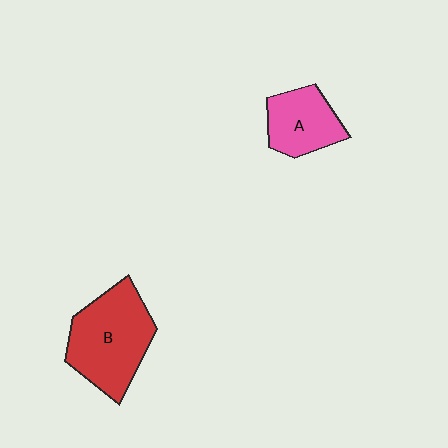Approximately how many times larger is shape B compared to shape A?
Approximately 1.7 times.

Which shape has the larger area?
Shape B (red).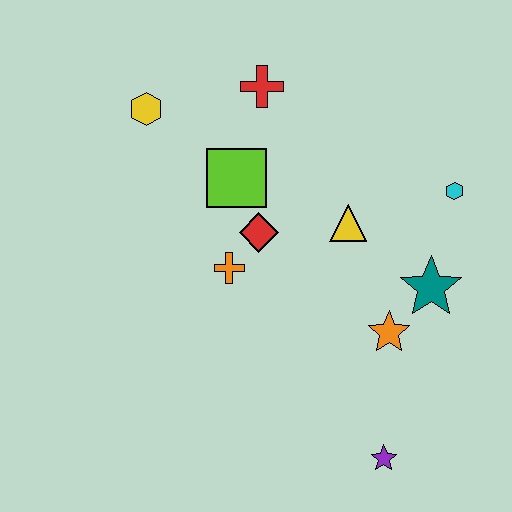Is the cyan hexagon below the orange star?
No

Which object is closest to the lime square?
The red diamond is closest to the lime square.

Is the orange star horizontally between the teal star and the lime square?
Yes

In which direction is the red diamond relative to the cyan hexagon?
The red diamond is to the left of the cyan hexagon.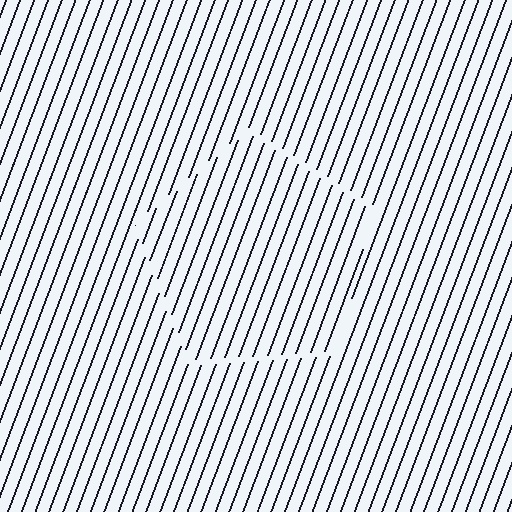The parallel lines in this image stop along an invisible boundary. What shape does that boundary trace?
An illusory pentagon. The interior of the shape contains the same grating, shifted by half a period — the contour is defined by the phase discontinuity where line-ends from the inner and outer gratings abut.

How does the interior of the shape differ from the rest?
The interior of the shape contains the same grating, shifted by half a period — the contour is defined by the phase discontinuity where line-ends from the inner and outer gratings abut.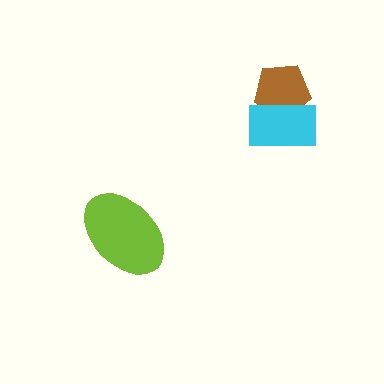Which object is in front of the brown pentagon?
The cyan rectangle is in front of the brown pentagon.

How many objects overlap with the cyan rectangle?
1 object overlaps with the cyan rectangle.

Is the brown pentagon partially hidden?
Yes, it is partially covered by another shape.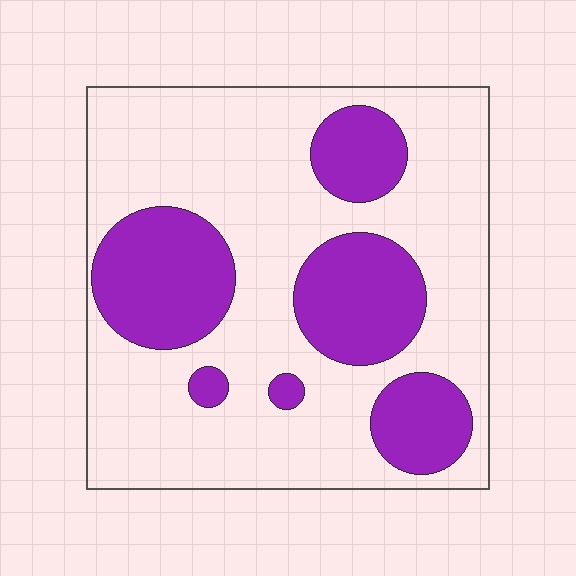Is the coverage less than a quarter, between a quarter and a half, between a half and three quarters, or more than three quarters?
Between a quarter and a half.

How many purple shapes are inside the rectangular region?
6.